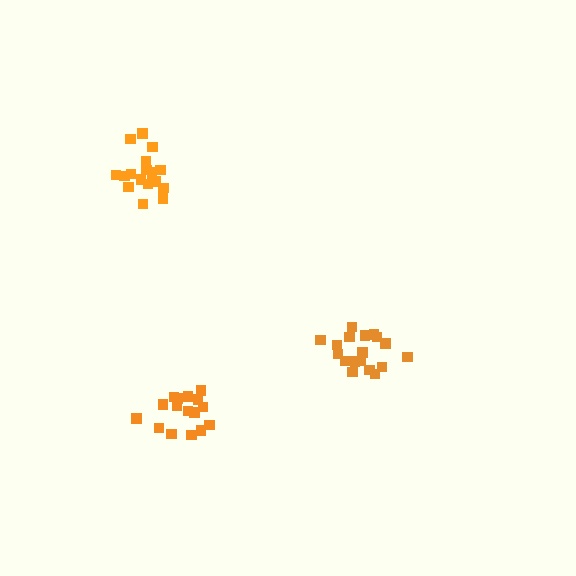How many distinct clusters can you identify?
There are 3 distinct clusters.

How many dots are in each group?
Group 1: 18 dots, Group 2: 16 dots, Group 3: 18 dots (52 total).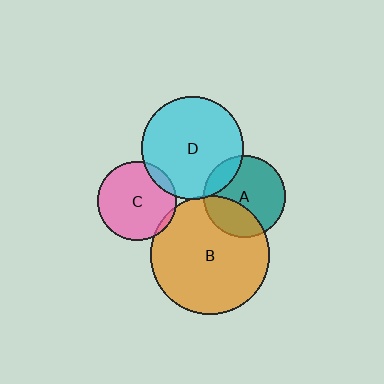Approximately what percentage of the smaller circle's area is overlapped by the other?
Approximately 15%.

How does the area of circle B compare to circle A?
Approximately 2.1 times.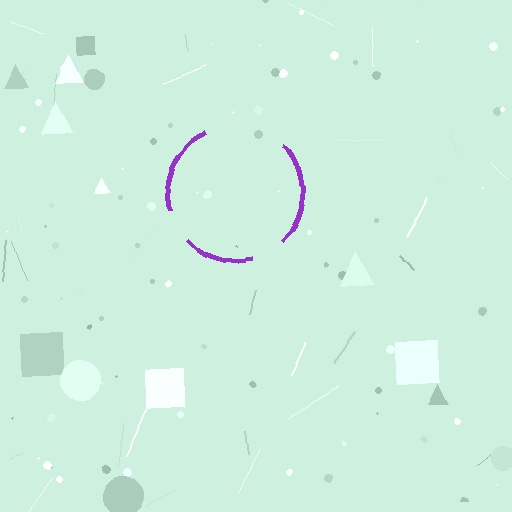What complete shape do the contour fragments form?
The contour fragments form a circle.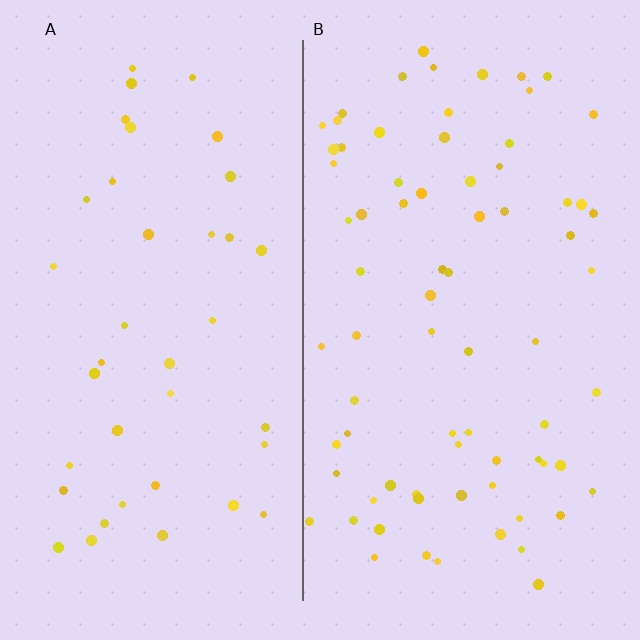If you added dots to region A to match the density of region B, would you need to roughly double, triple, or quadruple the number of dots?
Approximately double.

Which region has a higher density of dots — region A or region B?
B (the right).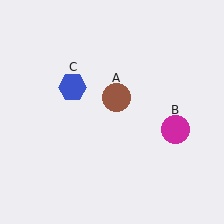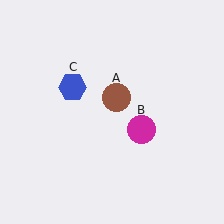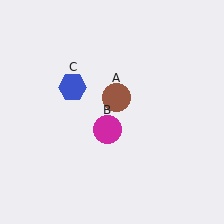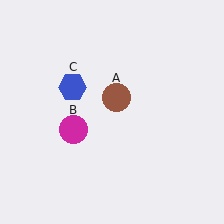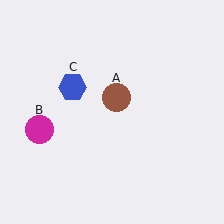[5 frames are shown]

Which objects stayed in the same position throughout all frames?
Brown circle (object A) and blue hexagon (object C) remained stationary.